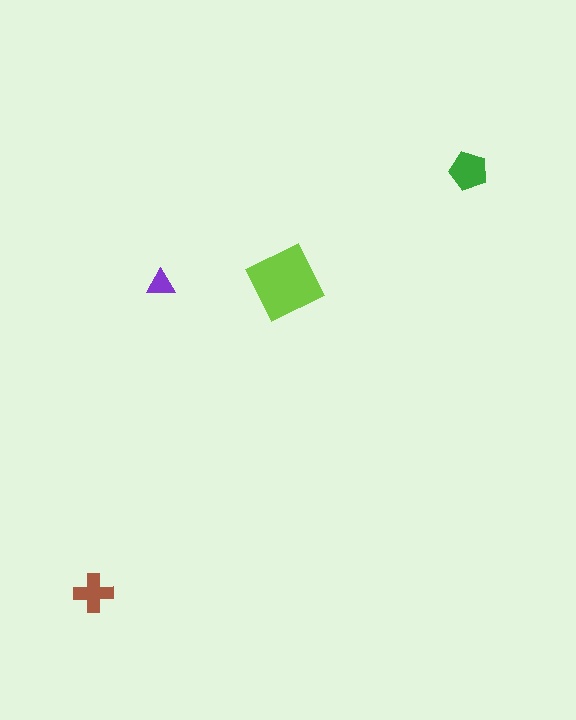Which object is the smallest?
The purple triangle.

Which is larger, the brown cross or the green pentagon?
The green pentagon.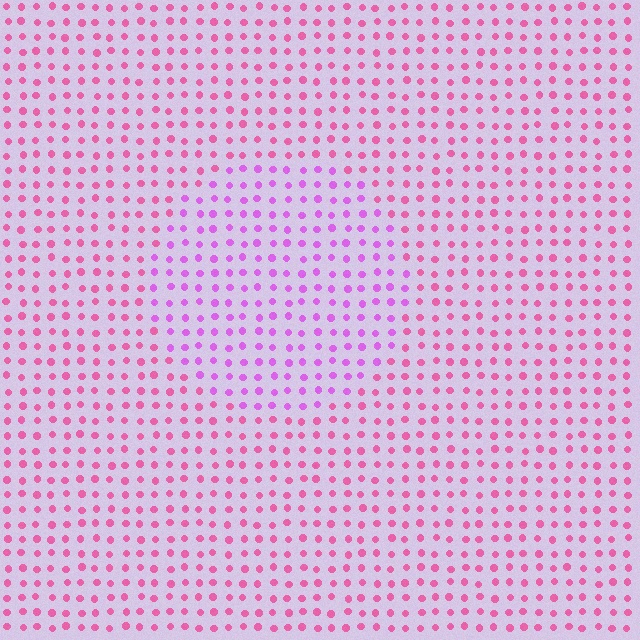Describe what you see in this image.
The image is filled with small pink elements in a uniform arrangement. A circle-shaped region is visible where the elements are tinted to a slightly different hue, forming a subtle color boundary.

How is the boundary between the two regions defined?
The boundary is defined purely by a slight shift in hue (about 34 degrees). Spacing, size, and orientation are identical on both sides.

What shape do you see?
I see a circle.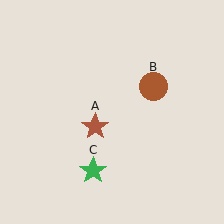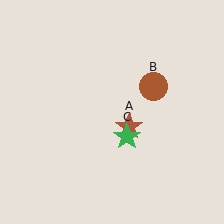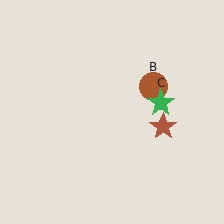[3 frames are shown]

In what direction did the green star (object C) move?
The green star (object C) moved up and to the right.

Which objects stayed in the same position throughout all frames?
Brown circle (object B) remained stationary.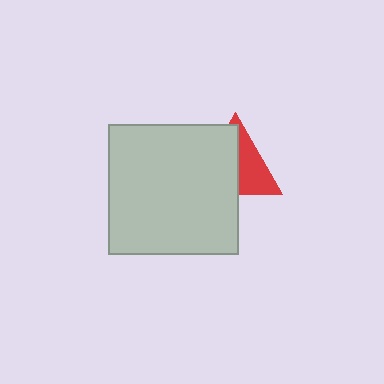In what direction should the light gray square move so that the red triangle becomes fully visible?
The light gray square should move left. That is the shortest direction to clear the overlap and leave the red triangle fully visible.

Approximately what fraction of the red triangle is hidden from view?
Roughly 56% of the red triangle is hidden behind the light gray square.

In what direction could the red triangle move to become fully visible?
The red triangle could move right. That would shift it out from behind the light gray square entirely.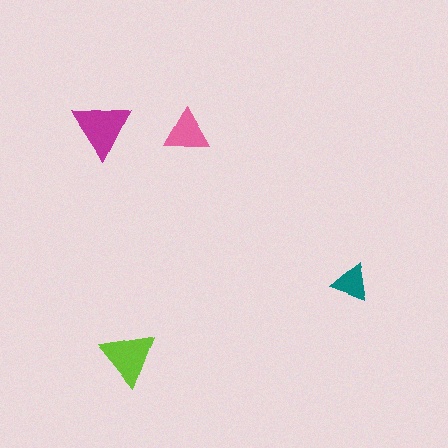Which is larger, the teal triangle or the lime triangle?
The lime one.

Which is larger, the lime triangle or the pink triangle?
The lime one.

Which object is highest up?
The magenta triangle is topmost.